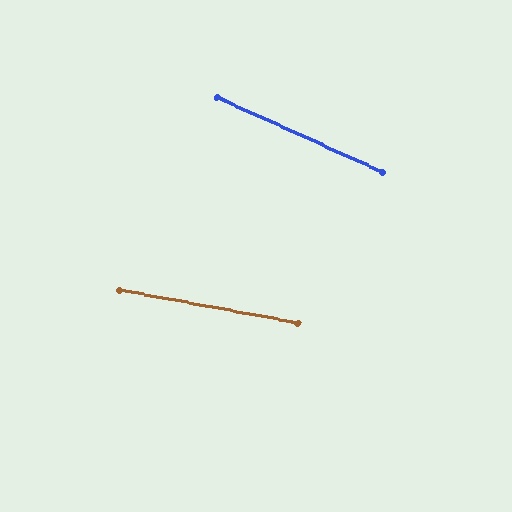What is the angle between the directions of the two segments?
Approximately 14 degrees.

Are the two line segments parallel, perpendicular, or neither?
Neither parallel nor perpendicular — they differ by about 14°.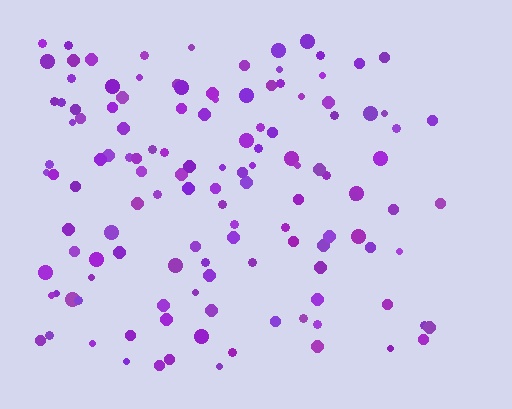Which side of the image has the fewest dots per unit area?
The right.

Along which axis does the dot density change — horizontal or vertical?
Horizontal.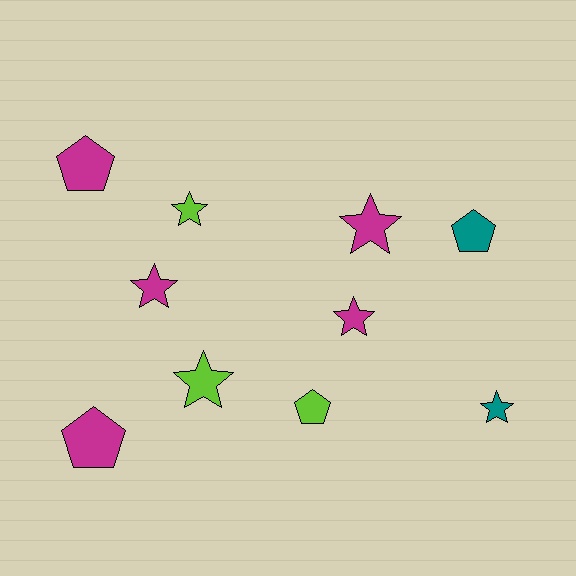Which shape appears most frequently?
Star, with 6 objects.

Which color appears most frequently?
Magenta, with 5 objects.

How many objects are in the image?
There are 10 objects.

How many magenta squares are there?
There are no magenta squares.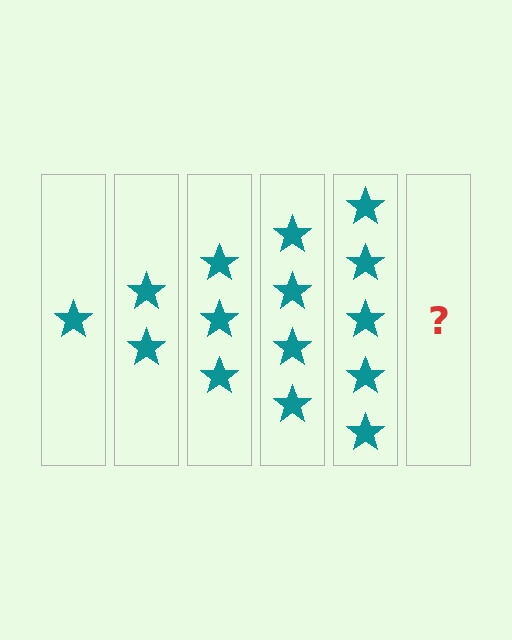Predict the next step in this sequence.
The next step is 6 stars.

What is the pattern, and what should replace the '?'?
The pattern is that each step adds one more star. The '?' should be 6 stars.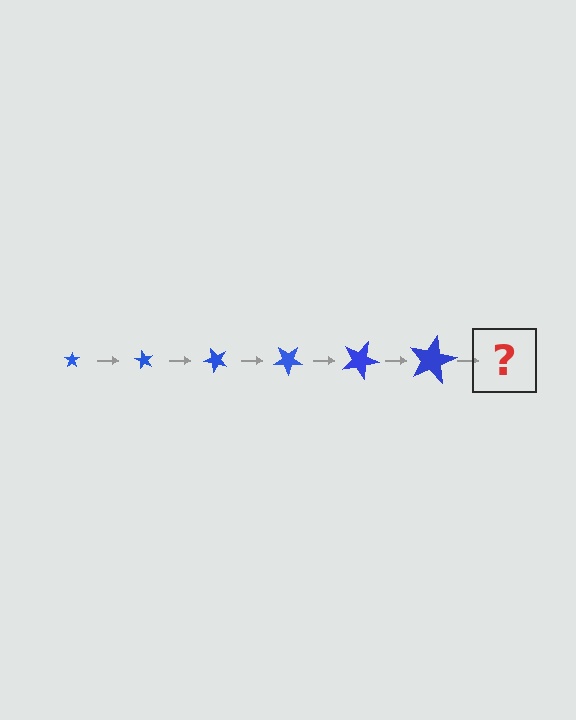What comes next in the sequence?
The next element should be a star, larger than the previous one and rotated 360 degrees from the start.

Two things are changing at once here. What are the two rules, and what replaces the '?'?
The two rules are that the star grows larger each step and it rotates 60 degrees each step. The '?' should be a star, larger than the previous one and rotated 360 degrees from the start.